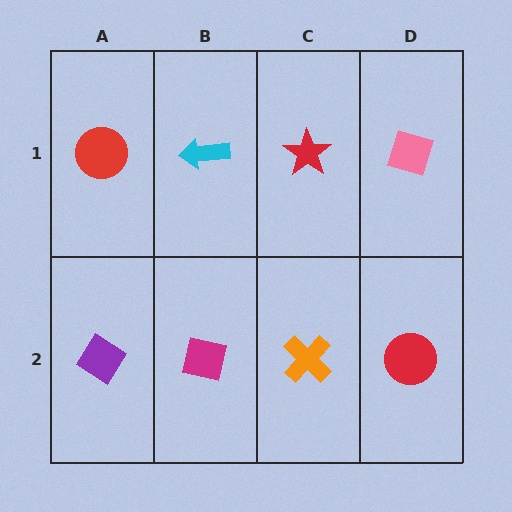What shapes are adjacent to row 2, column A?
A red circle (row 1, column A), a magenta square (row 2, column B).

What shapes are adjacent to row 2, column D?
A pink diamond (row 1, column D), an orange cross (row 2, column C).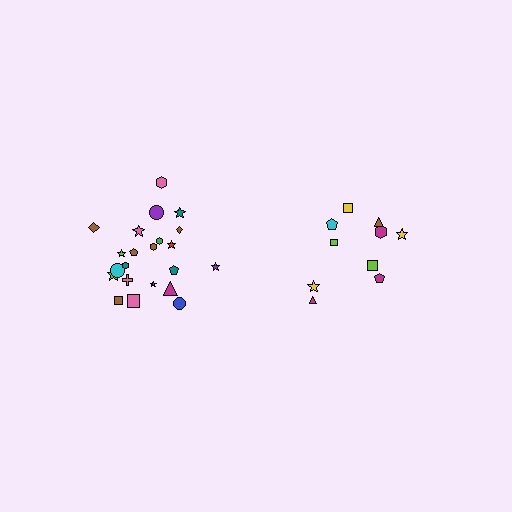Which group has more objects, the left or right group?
The left group.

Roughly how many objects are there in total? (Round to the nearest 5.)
Roughly 30 objects in total.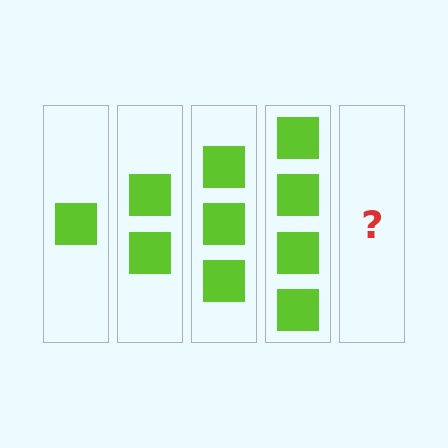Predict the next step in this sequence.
The next step is 5 squares.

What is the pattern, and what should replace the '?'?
The pattern is that each step adds one more square. The '?' should be 5 squares.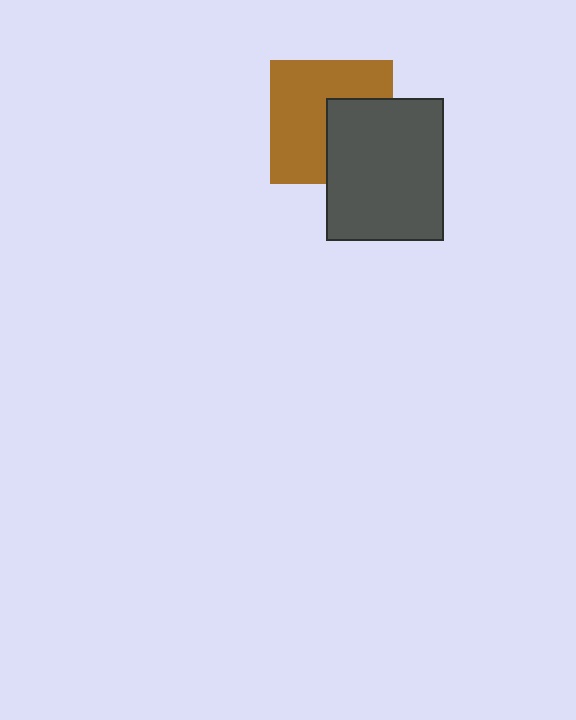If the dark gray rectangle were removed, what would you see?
You would see the complete brown square.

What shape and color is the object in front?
The object in front is a dark gray rectangle.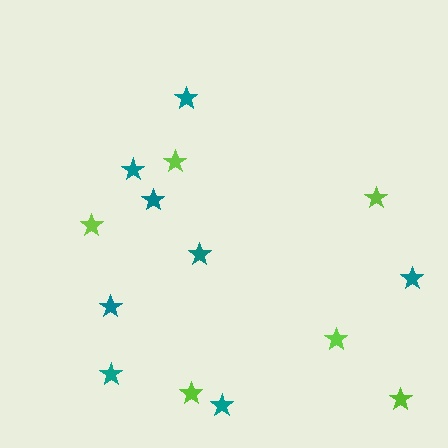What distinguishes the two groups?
There are 2 groups: one group of teal stars (8) and one group of lime stars (6).